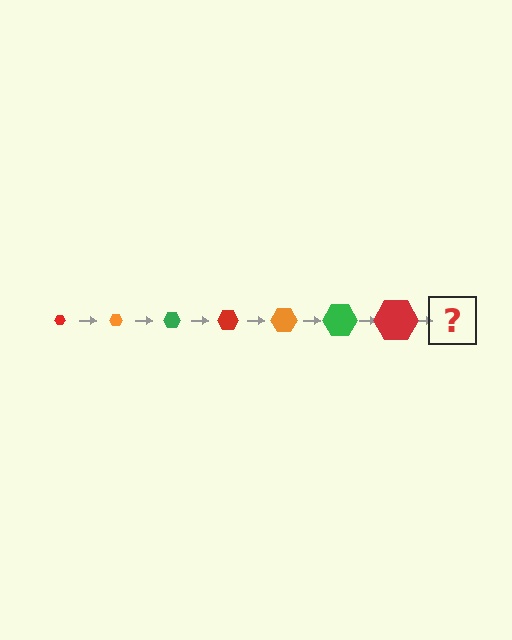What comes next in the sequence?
The next element should be an orange hexagon, larger than the previous one.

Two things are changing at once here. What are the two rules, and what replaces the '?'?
The two rules are that the hexagon grows larger each step and the color cycles through red, orange, and green. The '?' should be an orange hexagon, larger than the previous one.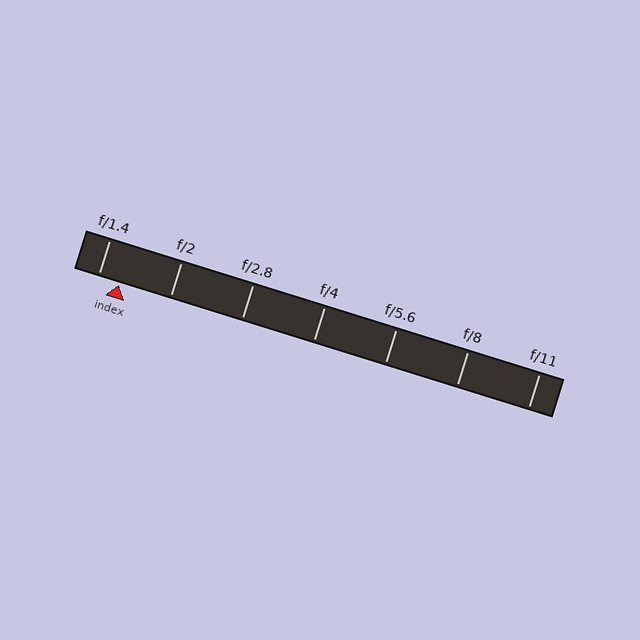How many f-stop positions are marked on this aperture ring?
There are 7 f-stop positions marked.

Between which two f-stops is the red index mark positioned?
The index mark is between f/1.4 and f/2.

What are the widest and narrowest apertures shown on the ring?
The widest aperture shown is f/1.4 and the narrowest is f/11.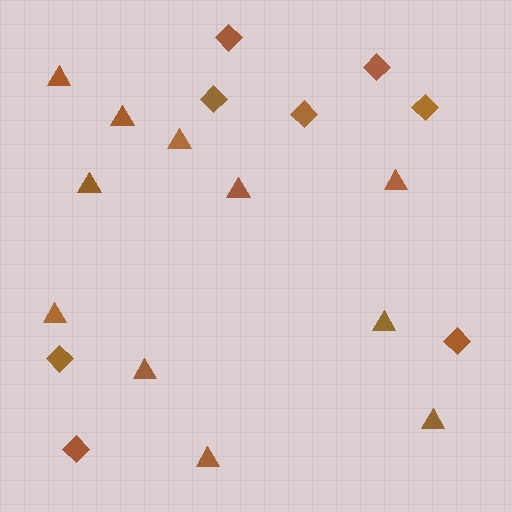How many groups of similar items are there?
There are 2 groups: one group of triangles (11) and one group of diamonds (8).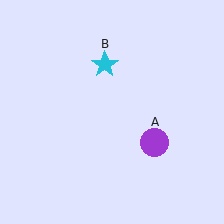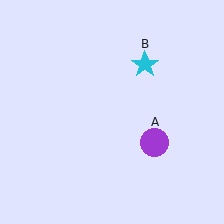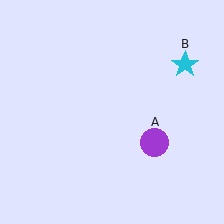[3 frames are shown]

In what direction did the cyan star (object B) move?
The cyan star (object B) moved right.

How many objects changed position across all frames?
1 object changed position: cyan star (object B).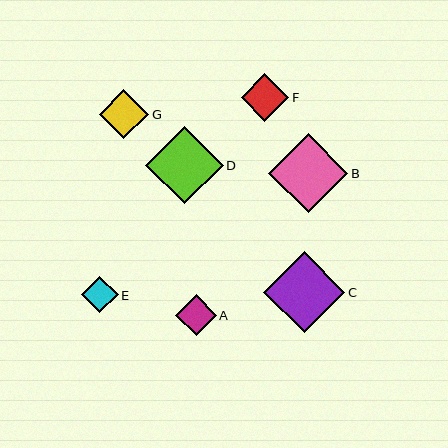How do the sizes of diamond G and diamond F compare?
Diamond G and diamond F are approximately the same size.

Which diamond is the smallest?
Diamond E is the smallest with a size of approximately 36 pixels.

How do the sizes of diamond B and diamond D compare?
Diamond B and diamond D are approximately the same size.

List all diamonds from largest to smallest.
From largest to smallest: C, B, D, G, F, A, E.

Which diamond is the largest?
Diamond C is the largest with a size of approximately 81 pixels.